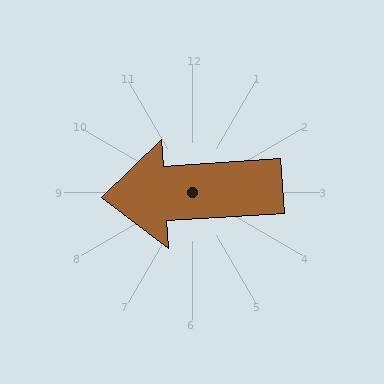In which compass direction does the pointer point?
West.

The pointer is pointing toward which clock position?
Roughly 9 o'clock.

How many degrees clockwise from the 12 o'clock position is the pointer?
Approximately 266 degrees.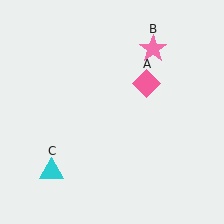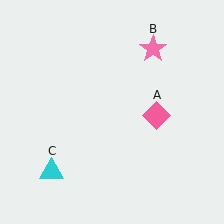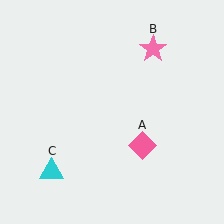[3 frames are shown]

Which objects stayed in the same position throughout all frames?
Pink star (object B) and cyan triangle (object C) remained stationary.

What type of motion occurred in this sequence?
The pink diamond (object A) rotated clockwise around the center of the scene.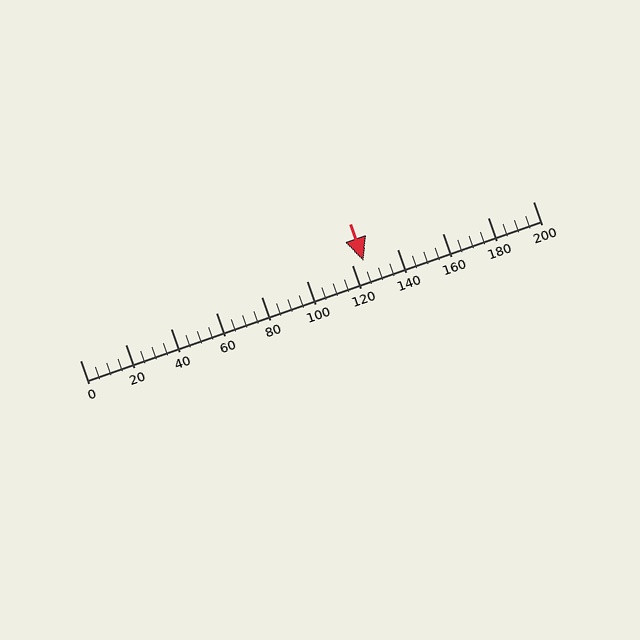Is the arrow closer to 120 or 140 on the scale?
The arrow is closer to 120.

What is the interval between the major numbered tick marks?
The major tick marks are spaced 20 units apart.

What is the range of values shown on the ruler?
The ruler shows values from 0 to 200.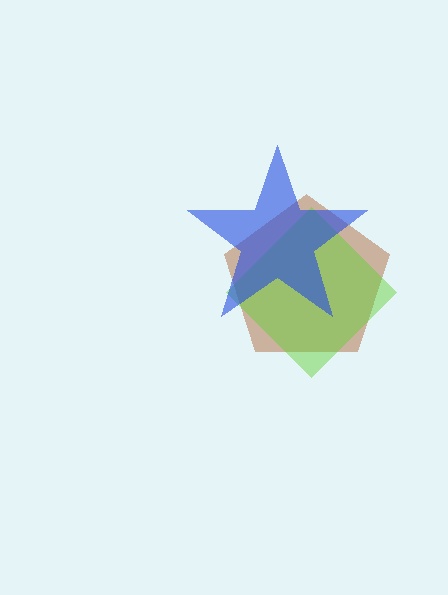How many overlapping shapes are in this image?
There are 3 overlapping shapes in the image.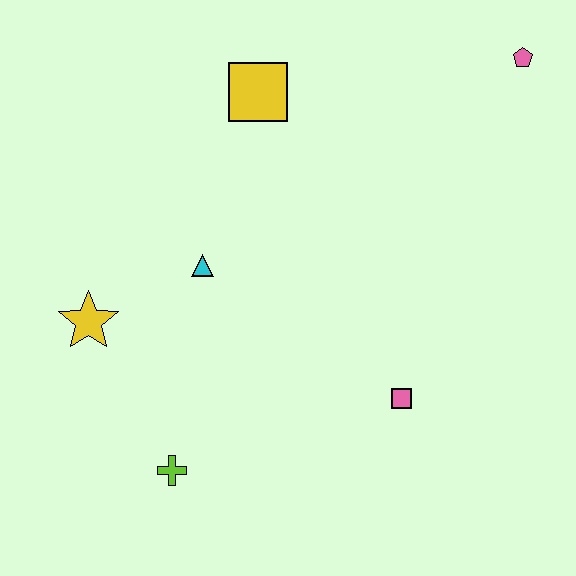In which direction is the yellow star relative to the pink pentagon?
The yellow star is to the left of the pink pentagon.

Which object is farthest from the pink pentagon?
The lime cross is farthest from the pink pentagon.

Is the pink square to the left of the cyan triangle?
No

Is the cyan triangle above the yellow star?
Yes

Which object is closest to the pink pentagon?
The yellow square is closest to the pink pentagon.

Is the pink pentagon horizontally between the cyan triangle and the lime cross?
No